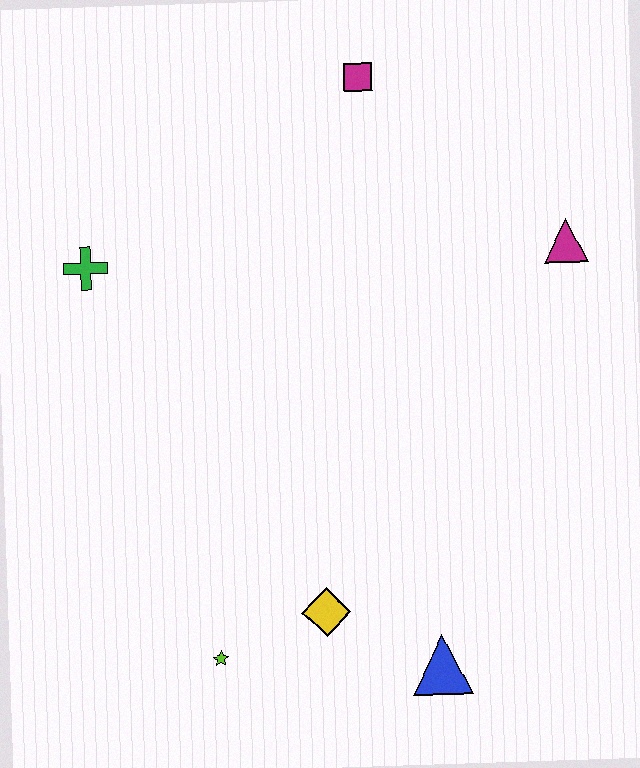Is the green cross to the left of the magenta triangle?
Yes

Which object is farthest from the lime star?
The magenta square is farthest from the lime star.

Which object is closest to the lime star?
The yellow diamond is closest to the lime star.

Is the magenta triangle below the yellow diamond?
No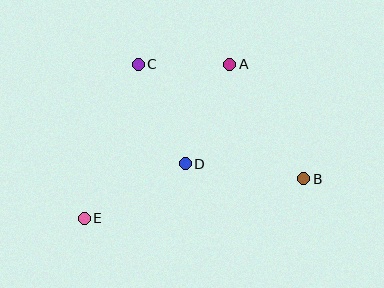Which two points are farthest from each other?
Points B and E are farthest from each other.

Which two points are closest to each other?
Points A and C are closest to each other.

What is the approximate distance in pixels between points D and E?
The distance between D and E is approximately 115 pixels.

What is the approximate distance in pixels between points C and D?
The distance between C and D is approximately 110 pixels.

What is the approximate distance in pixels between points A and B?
The distance between A and B is approximately 136 pixels.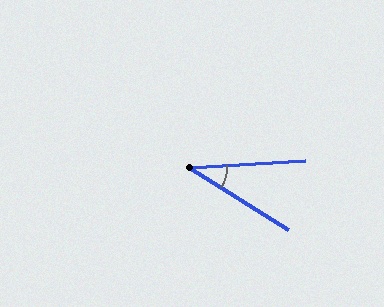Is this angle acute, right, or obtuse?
It is acute.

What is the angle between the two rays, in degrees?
Approximately 36 degrees.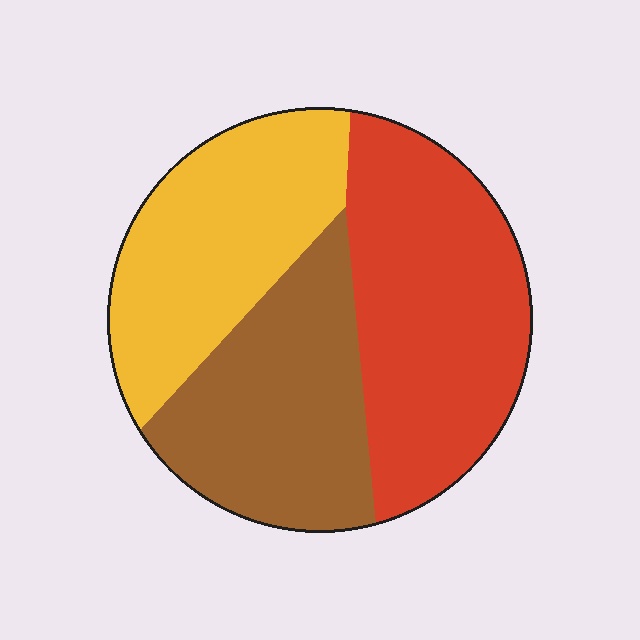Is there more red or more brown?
Red.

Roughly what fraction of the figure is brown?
Brown takes up between a sixth and a third of the figure.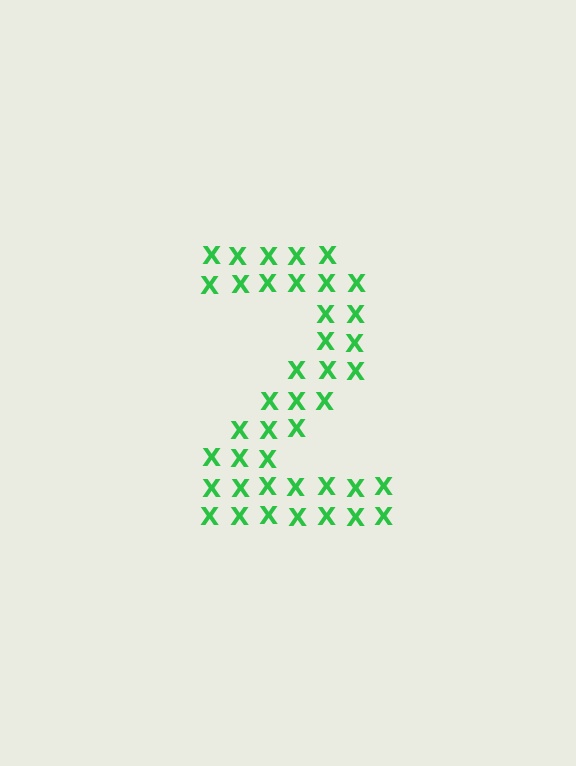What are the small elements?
The small elements are letter X's.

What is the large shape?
The large shape is the digit 2.